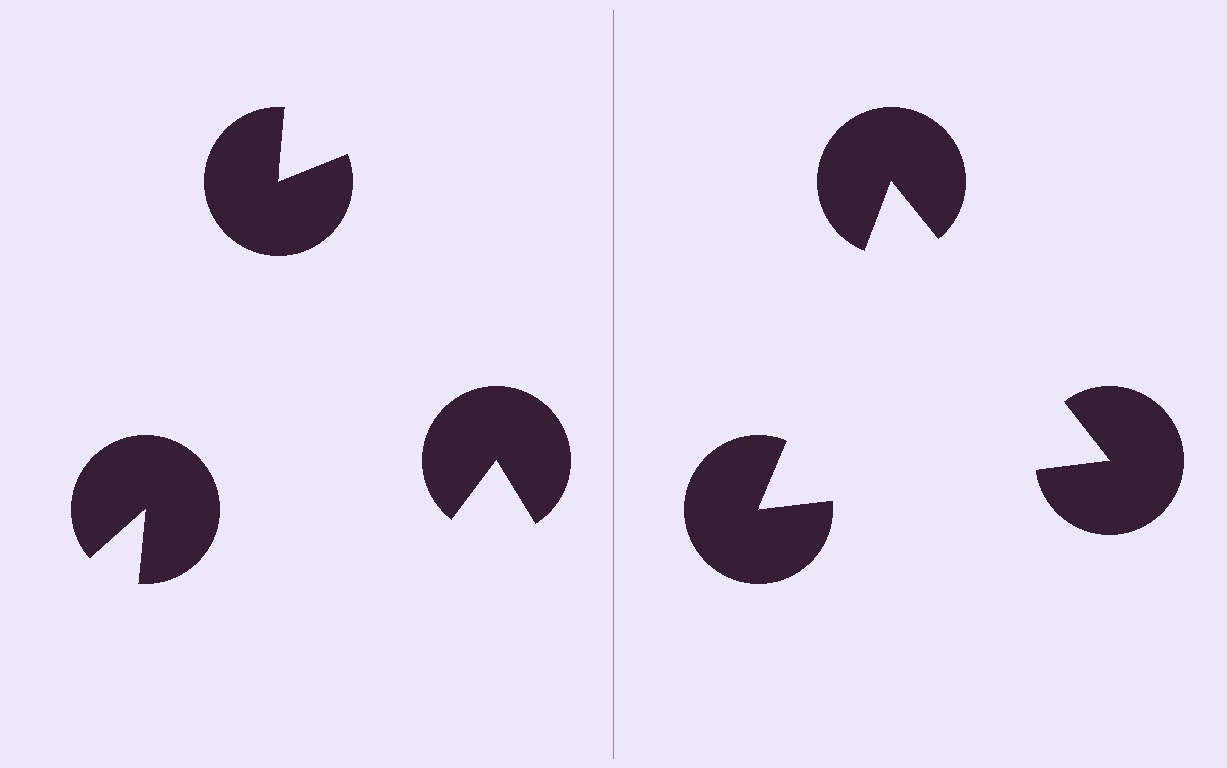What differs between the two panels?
The pac-man discs are positioned identically on both sides; only the wedge orientations differ. On the right they align to a triangle; on the left they are misaligned.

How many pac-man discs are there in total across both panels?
6 — 3 on each side.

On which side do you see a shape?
An illusory triangle appears on the right side. On the left side the wedge cuts are rotated, so no coherent shape forms.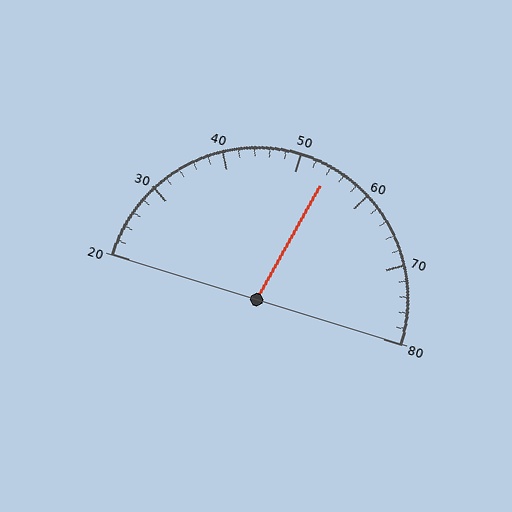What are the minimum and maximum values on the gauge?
The gauge ranges from 20 to 80.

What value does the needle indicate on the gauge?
The needle indicates approximately 54.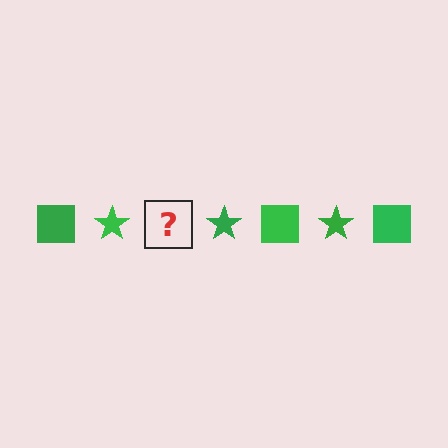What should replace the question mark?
The question mark should be replaced with a green square.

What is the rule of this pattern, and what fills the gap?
The rule is that the pattern cycles through square, star shapes in green. The gap should be filled with a green square.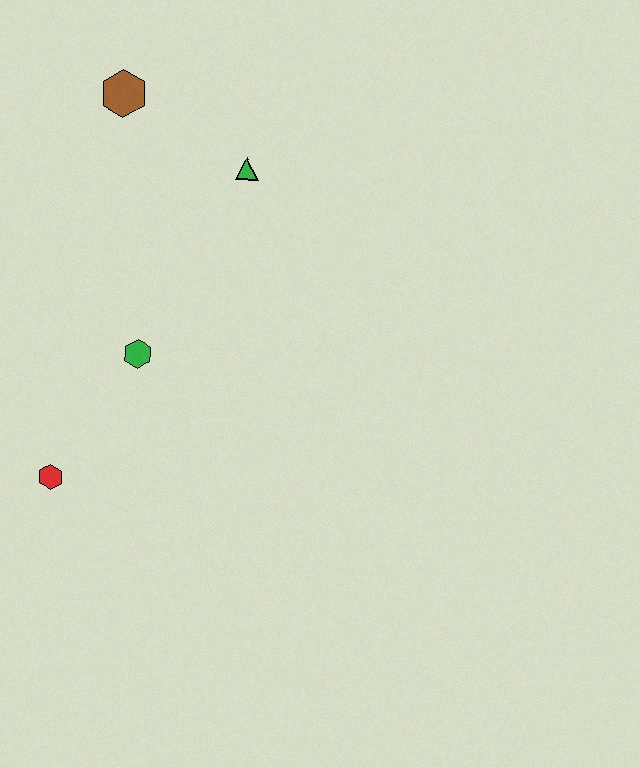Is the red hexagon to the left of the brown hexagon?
Yes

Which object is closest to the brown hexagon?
The green triangle is closest to the brown hexagon.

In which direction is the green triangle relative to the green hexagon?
The green triangle is above the green hexagon.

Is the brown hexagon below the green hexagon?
No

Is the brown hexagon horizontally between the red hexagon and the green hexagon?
Yes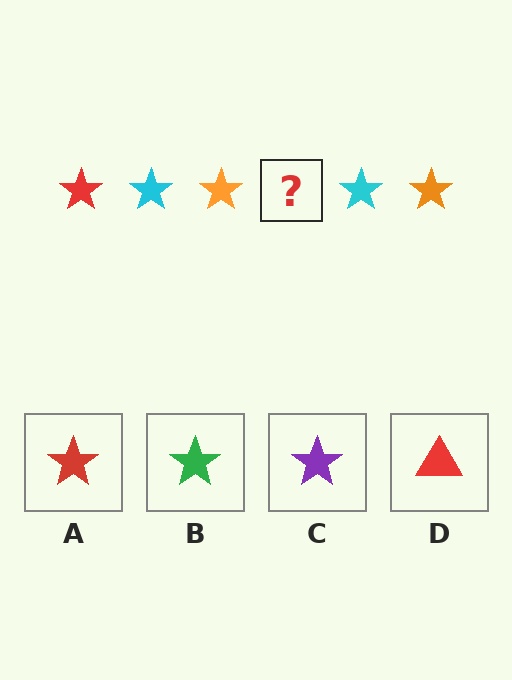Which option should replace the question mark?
Option A.